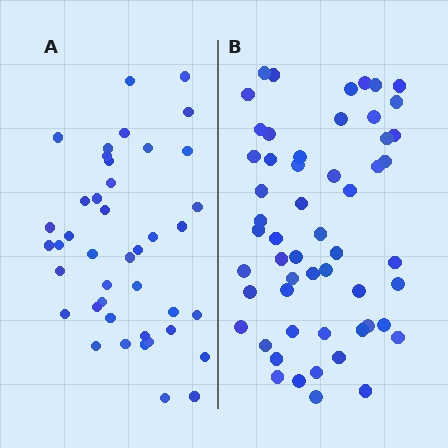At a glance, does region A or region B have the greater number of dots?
Region B (the right region) has more dots.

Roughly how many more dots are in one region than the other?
Region B has approximately 15 more dots than region A.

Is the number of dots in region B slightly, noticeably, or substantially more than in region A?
Region B has noticeably more, but not dramatically so. The ratio is roughly 1.3 to 1.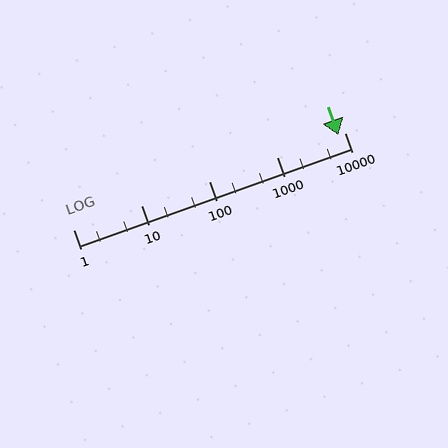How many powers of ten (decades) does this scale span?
The scale spans 4 decades, from 1 to 10000.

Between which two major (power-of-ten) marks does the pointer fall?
The pointer is between 1000 and 10000.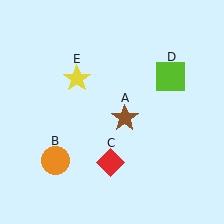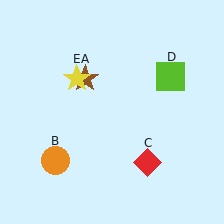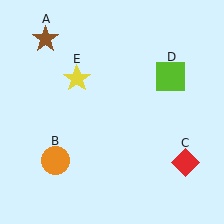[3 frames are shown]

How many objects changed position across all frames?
2 objects changed position: brown star (object A), red diamond (object C).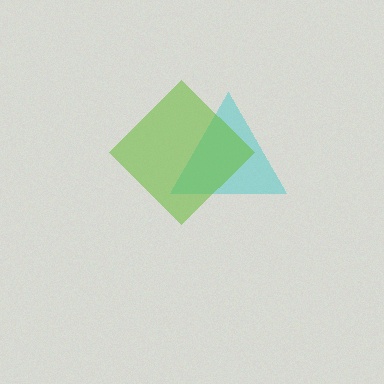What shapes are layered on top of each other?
The layered shapes are: a cyan triangle, a lime diamond.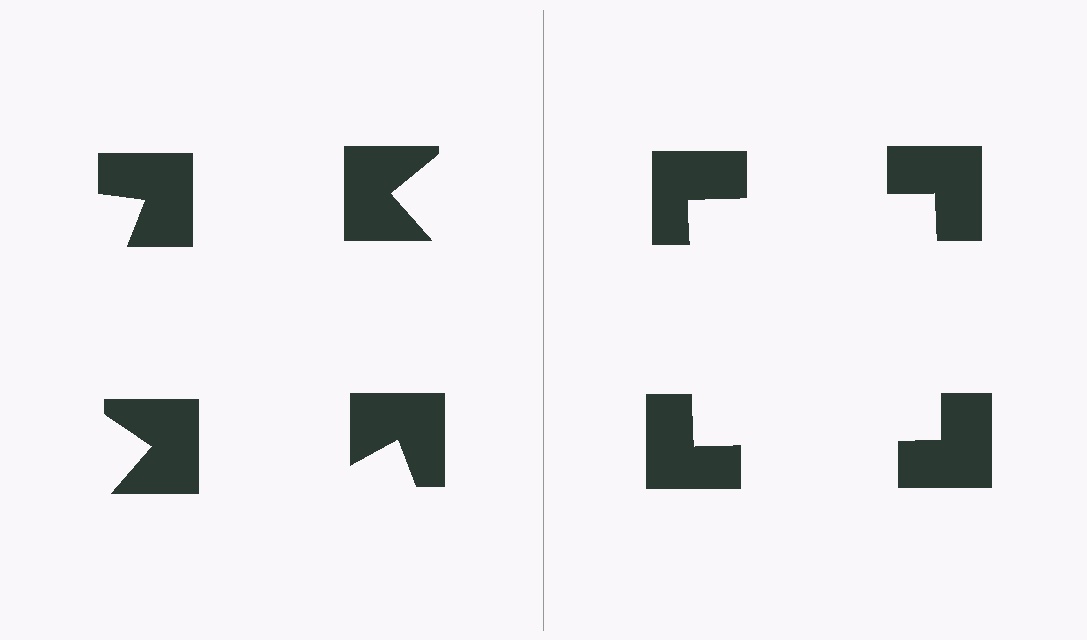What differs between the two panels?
The notched squares are positioned identically on both sides; only the wedge orientations differ. On the right they align to a square; on the left they are misaligned.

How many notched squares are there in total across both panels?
8 — 4 on each side.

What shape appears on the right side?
An illusory square.